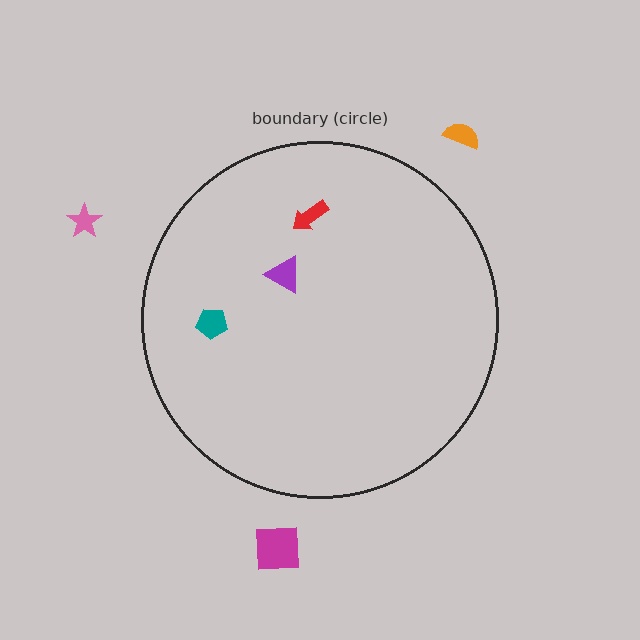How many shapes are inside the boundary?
3 inside, 3 outside.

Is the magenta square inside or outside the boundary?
Outside.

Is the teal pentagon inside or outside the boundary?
Inside.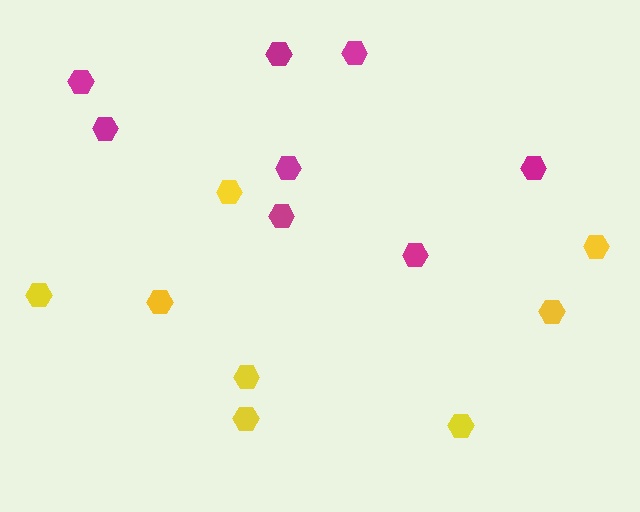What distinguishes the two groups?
There are 2 groups: one group of magenta hexagons (8) and one group of yellow hexagons (8).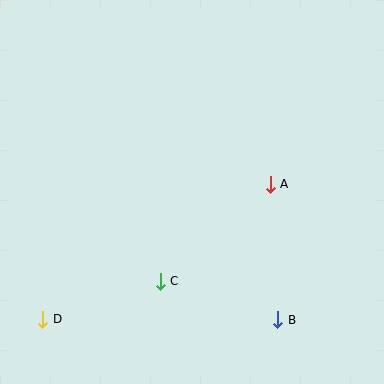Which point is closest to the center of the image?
Point A at (270, 184) is closest to the center.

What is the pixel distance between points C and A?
The distance between C and A is 147 pixels.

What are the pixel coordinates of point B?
Point B is at (278, 320).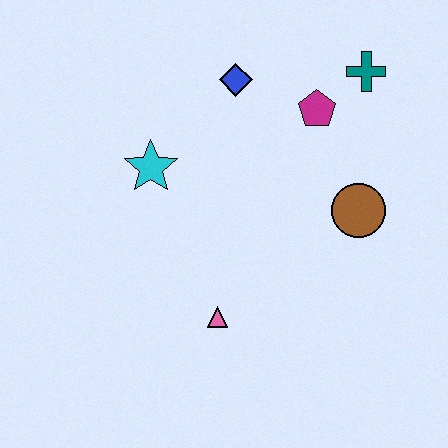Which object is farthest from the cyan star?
The teal cross is farthest from the cyan star.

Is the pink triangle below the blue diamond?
Yes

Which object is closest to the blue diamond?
The magenta pentagon is closest to the blue diamond.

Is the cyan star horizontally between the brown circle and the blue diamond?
No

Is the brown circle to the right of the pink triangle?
Yes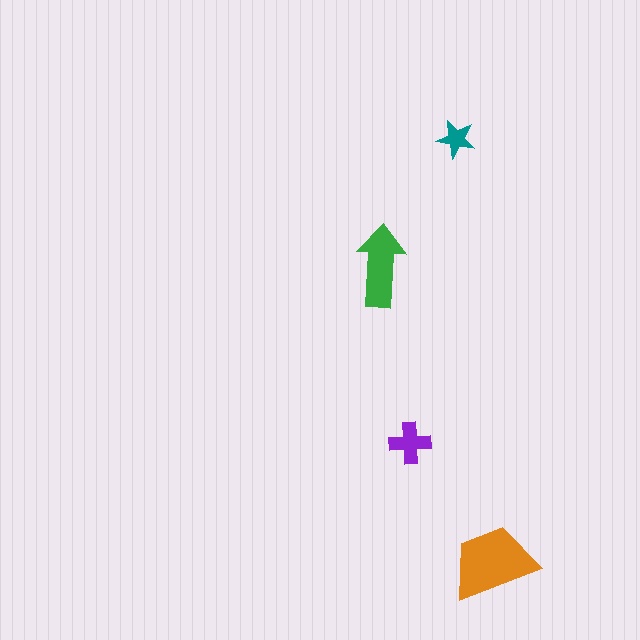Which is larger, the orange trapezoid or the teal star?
The orange trapezoid.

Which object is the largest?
The orange trapezoid.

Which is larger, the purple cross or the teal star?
The purple cross.